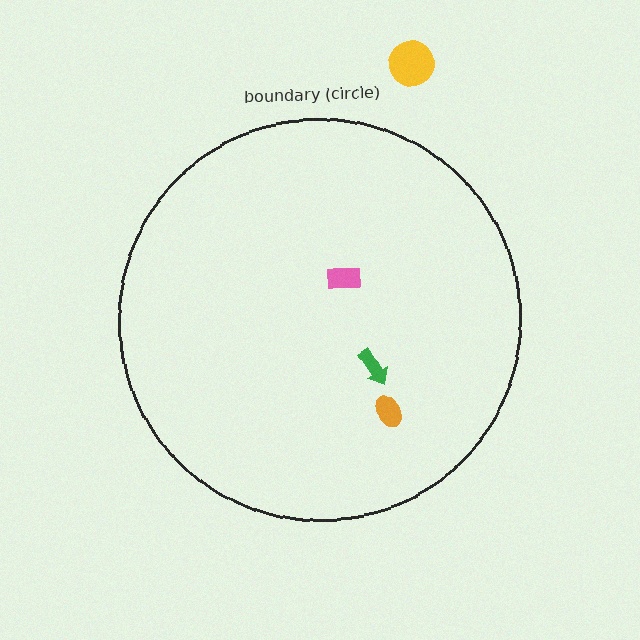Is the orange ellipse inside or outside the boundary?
Inside.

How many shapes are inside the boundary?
3 inside, 1 outside.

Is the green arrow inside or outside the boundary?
Inside.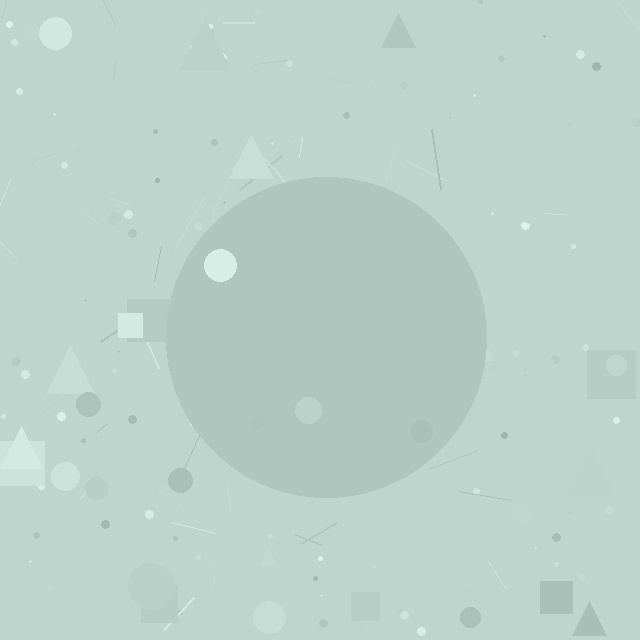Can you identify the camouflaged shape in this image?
The camouflaged shape is a circle.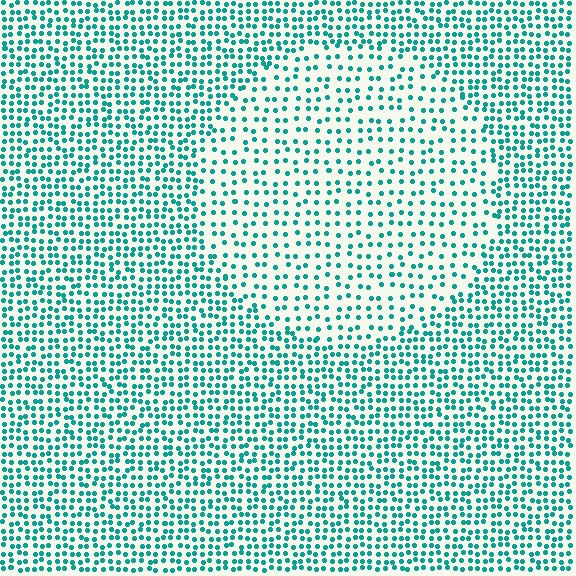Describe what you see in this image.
The image contains small teal elements arranged at two different densities. A circle-shaped region is visible where the elements are less densely packed than the surrounding area.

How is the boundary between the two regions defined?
The boundary is defined by a change in element density (approximately 1.9x ratio). All elements are the same color, size, and shape.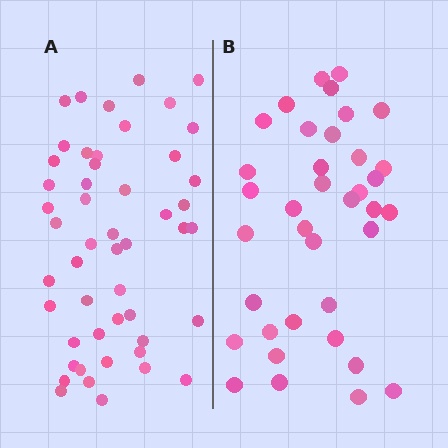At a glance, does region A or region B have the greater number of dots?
Region A (the left region) has more dots.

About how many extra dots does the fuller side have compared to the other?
Region A has approximately 15 more dots than region B.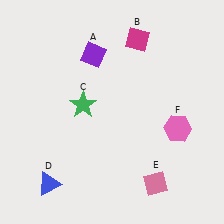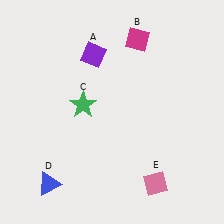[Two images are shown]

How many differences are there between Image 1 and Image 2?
There is 1 difference between the two images.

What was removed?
The pink hexagon (F) was removed in Image 2.